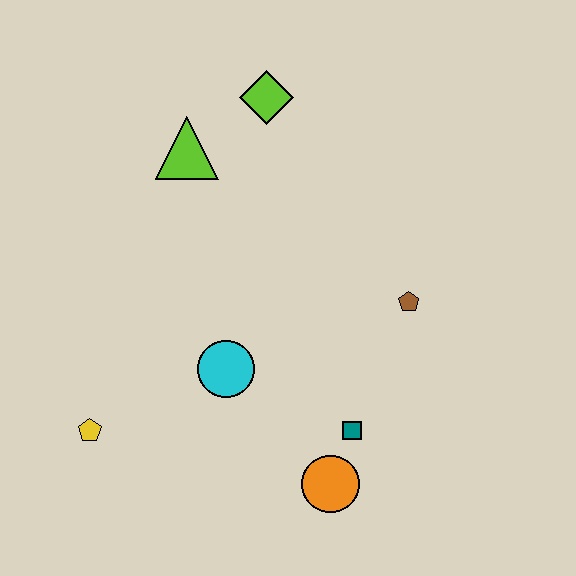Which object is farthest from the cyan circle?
The lime diamond is farthest from the cyan circle.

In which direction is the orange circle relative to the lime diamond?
The orange circle is below the lime diamond.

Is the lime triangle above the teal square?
Yes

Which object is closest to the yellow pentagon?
The cyan circle is closest to the yellow pentagon.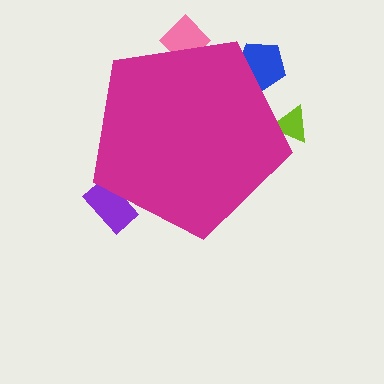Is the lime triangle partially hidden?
Yes, the lime triangle is partially hidden behind the magenta pentagon.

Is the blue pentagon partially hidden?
Yes, the blue pentagon is partially hidden behind the magenta pentagon.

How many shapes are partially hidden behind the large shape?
4 shapes are partially hidden.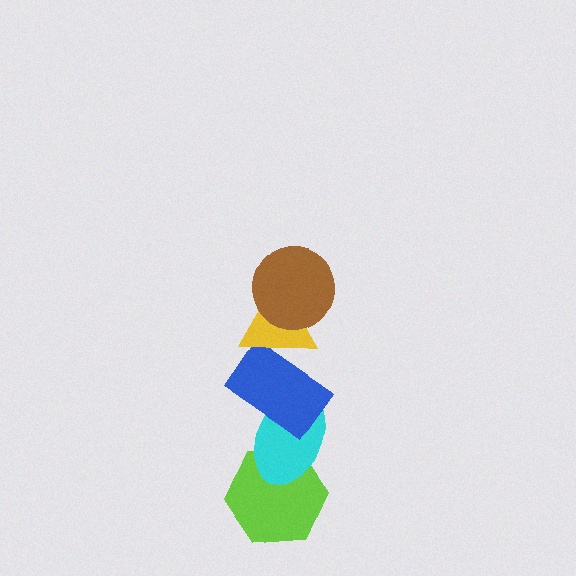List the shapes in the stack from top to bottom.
From top to bottom: the brown circle, the yellow triangle, the blue rectangle, the cyan ellipse, the lime hexagon.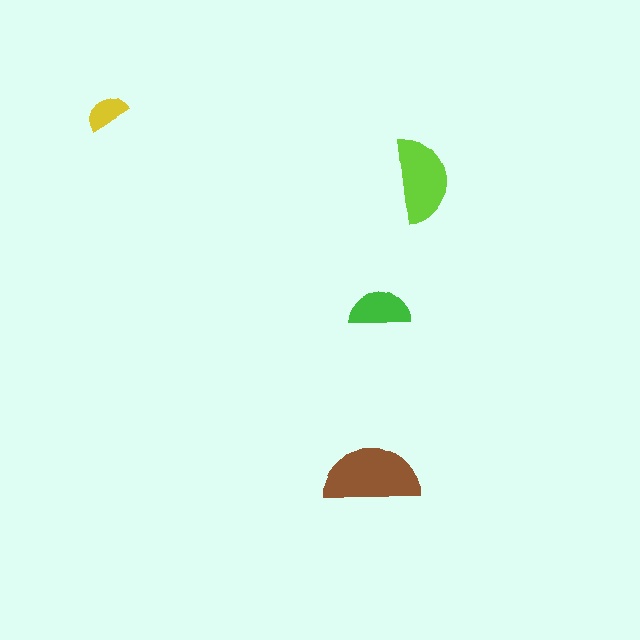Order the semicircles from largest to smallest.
the brown one, the lime one, the green one, the yellow one.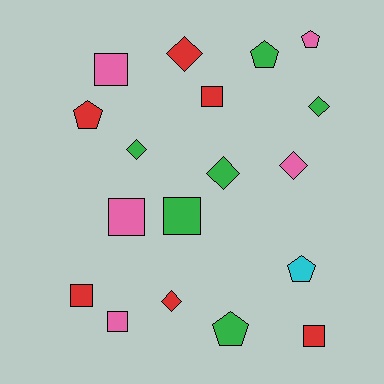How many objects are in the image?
There are 18 objects.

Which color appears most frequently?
Green, with 6 objects.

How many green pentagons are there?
There are 2 green pentagons.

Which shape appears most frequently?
Square, with 7 objects.